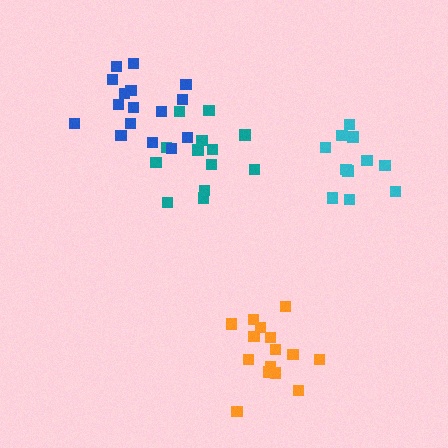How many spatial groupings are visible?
There are 4 spatial groupings.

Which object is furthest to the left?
The blue cluster is leftmost.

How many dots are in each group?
Group 1: 11 dots, Group 2: 13 dots, Group 3: 16 dots, Group 4: 15 dots (55 total).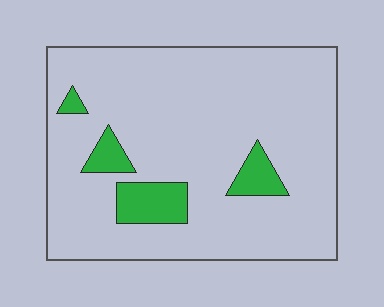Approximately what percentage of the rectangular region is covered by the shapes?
Approximately 10%.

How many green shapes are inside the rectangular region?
4.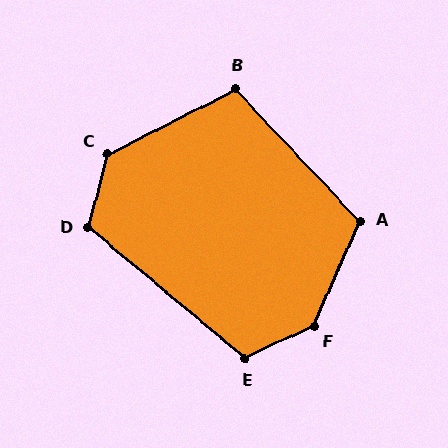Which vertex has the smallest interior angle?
B, at approximately 106 degrees.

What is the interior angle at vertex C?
Approximately 132 degrees (obtuse).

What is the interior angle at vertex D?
Approximately 115 degrees (obtuse).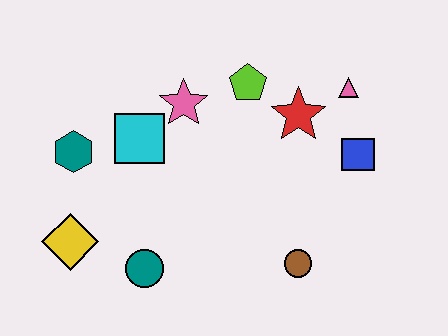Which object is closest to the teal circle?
The yellow diamond is closest to the teal circle.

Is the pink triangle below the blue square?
No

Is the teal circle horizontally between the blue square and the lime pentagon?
No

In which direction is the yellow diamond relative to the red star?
The yellow diamond is to the left of the red star.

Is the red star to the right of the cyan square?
Yes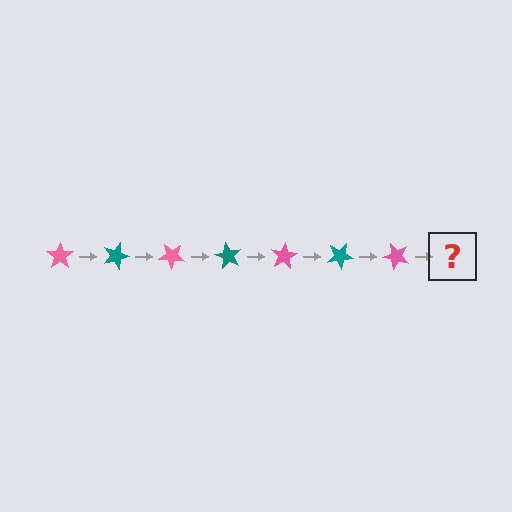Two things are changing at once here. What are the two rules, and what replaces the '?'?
The two rules are that it rotates 20 degrees each step and the color cycles through pink and teal. The '?' should be a teal star, rotated 140 degrees from the start.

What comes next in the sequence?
The next element should be a teal star, rotated 140 degrees from the start.